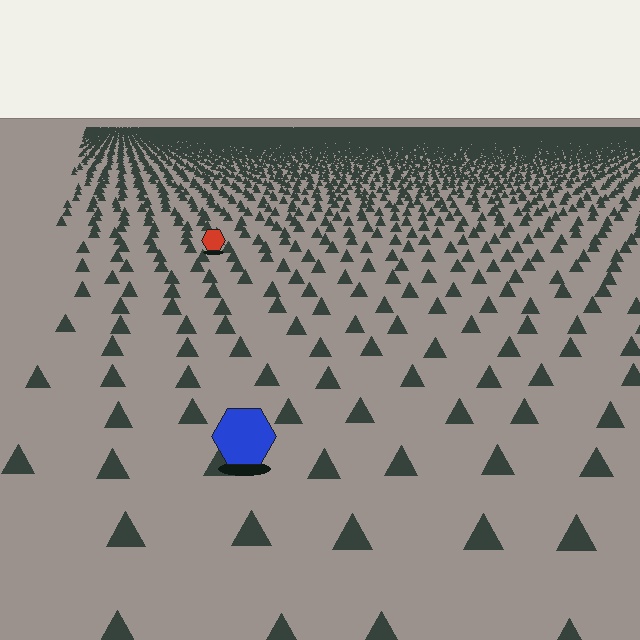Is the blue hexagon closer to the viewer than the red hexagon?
Yes. The blue hexagon is closer — you can tell from the texture gradient: the ground texture is coarser near it.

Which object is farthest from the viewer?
The red hexagon is farthest from the viewer. It appears smaller and the ground texture around it is denser.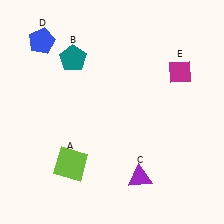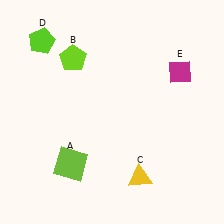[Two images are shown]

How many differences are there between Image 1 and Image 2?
There are 3 differences between the two images.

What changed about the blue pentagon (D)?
In Image 1, D is blue. In Image 2, it changed to lime.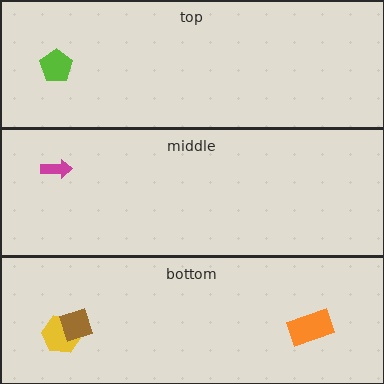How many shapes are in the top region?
1.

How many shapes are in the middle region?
1.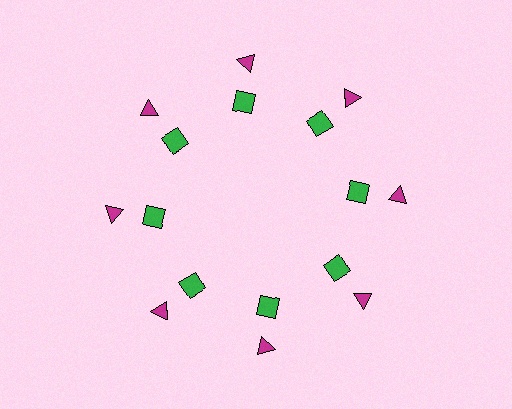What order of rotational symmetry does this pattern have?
This pattern has 8-fold rotational symmetry.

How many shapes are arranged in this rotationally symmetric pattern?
There are 16 shapes, arranged in 8 groups of 2.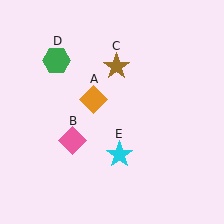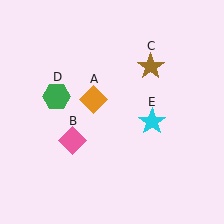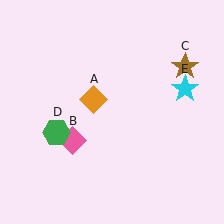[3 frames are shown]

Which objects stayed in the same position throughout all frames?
Orange diamond (object A) and pink diamond (object B) remained stationary.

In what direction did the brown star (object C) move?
The brown star (object C) moved right.